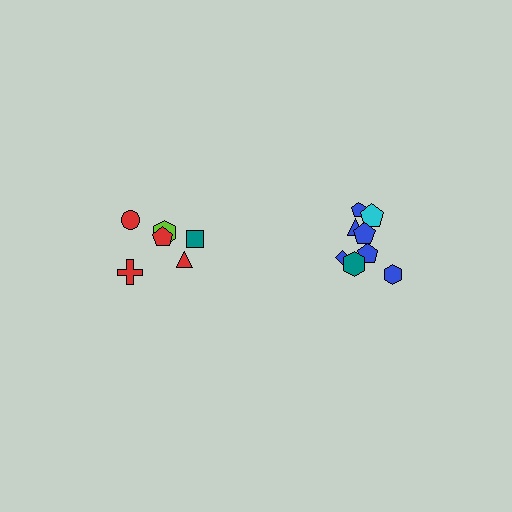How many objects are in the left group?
There are 6 objects.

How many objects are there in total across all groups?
There are 14 objects.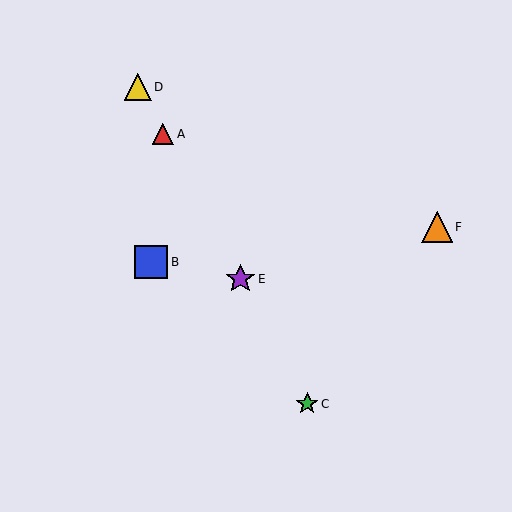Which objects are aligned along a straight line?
Objects A, C, D, E are aligned along a straight line.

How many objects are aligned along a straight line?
4 objects (A, C, D, E) are aligned along a straight line.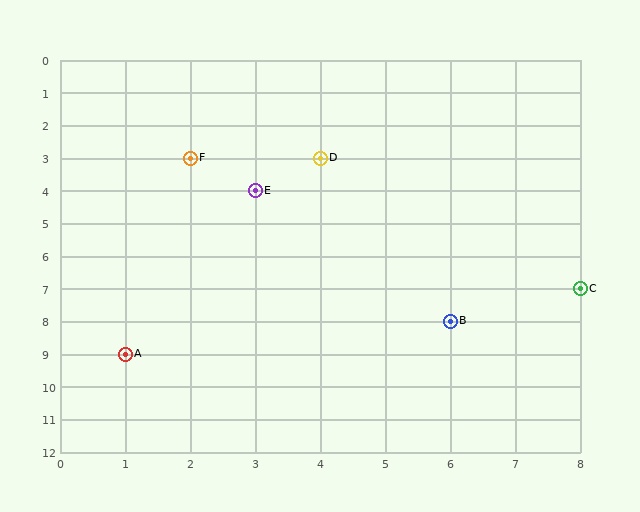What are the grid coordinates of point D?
Point D is at grid coordinates (4, 3).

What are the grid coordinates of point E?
Point E is at grid coordinates (3, 4).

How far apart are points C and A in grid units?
Points C and A are 7 columns and 2 rows apart (about 7.3 grid units diagonally).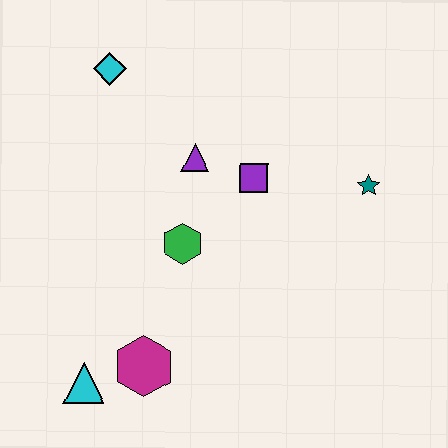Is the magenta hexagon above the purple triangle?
No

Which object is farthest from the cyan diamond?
The cyan triangle is farthest from the cyan diamond.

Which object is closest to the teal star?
The purple square is closest to the teal star.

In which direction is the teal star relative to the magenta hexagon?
The teal star is to the right of the magenta hexagon.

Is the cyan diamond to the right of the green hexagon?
No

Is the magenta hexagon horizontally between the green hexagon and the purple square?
No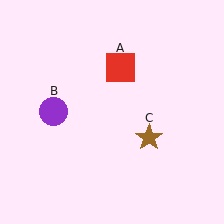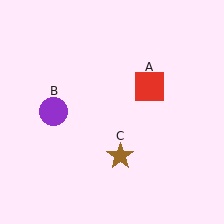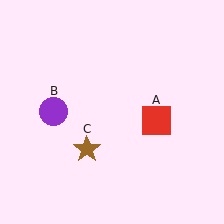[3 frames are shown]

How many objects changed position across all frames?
2 objects changed position: red square (object A), brown star (object C).